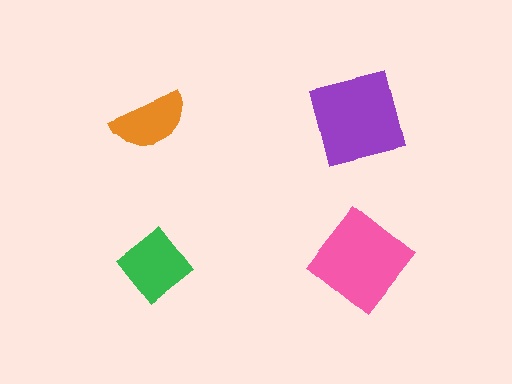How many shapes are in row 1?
2 shapes.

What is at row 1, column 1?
An orange semicircle.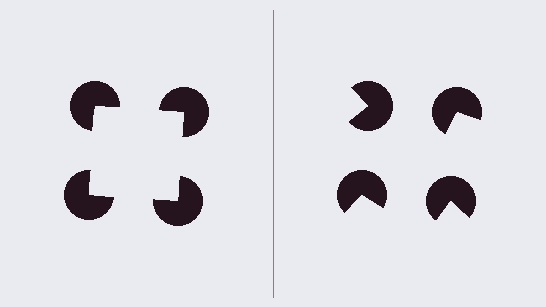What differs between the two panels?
The pac-man discs are positioned identically on both sides; only the wedge orientations differ. On the left they align to a square; on the right they are misaligned.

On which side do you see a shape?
An illusory square appears on the left side. On the right side the wedge cuts are rotated, so no coherent shape forms.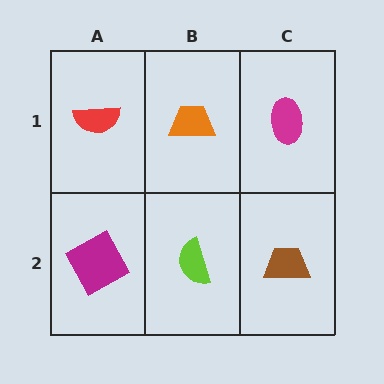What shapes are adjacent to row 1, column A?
A magenta square (row 2, column A), an orange trapezoid (row 1, column B).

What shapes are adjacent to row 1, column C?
A brown trapezoid (row 2, column C), an orange trapezoid (row 1, column B).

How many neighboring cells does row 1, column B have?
3.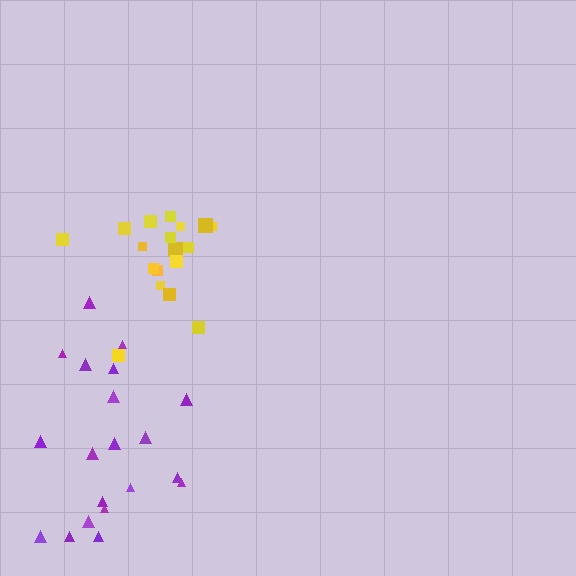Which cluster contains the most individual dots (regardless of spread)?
Purple (20).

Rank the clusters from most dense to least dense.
yellow, purple.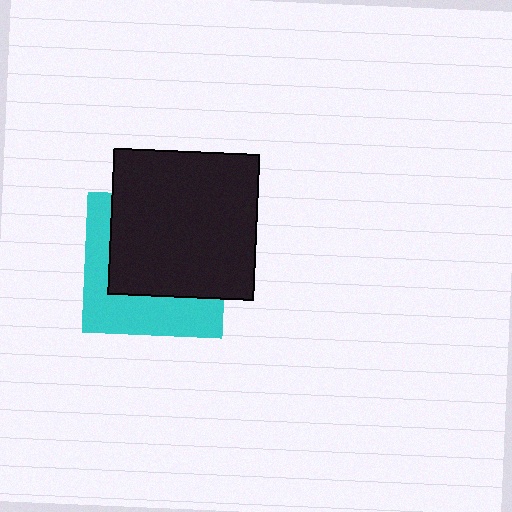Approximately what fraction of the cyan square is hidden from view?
Roughly 60% of the cyan square is hidden behind the black square.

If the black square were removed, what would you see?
You would see the complete cyan square.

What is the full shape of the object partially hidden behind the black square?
The partially hidden object is a cyan square.